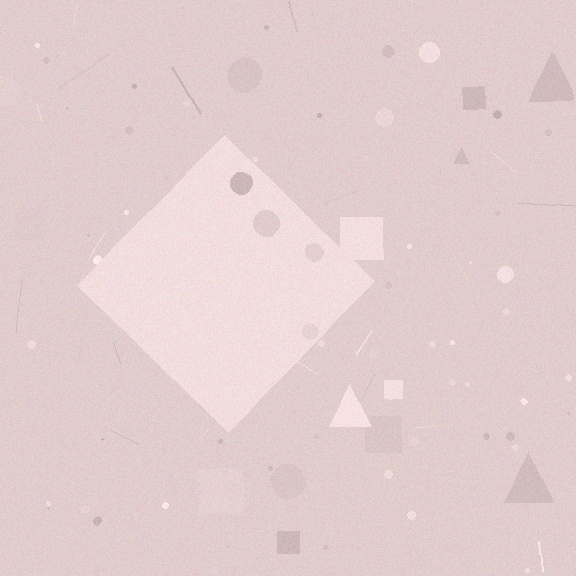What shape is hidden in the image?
A diamond is hidden in the image.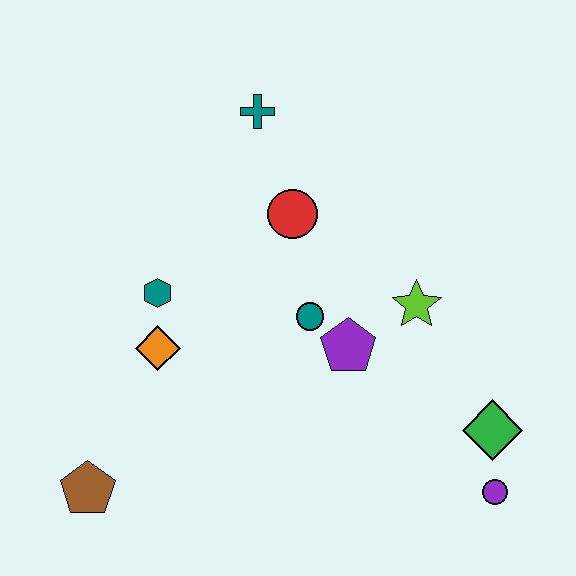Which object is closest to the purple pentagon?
The teal circle is closest to the purple pentagon.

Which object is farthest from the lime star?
The brown pentagon is farthest from the lime star.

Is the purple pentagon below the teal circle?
Yes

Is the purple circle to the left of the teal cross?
No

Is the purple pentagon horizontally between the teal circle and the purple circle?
Yes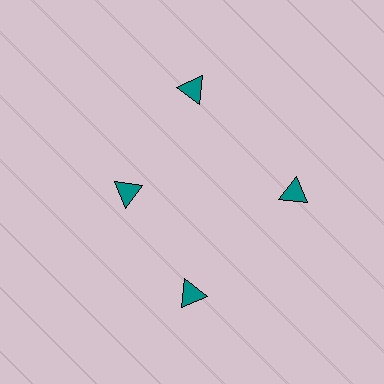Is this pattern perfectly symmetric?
No. The 4 teal triangles are arranged in a ring, but one element near the 9 o'clock position is pulled inward toward the center, breaking the 4-fold rotational symmetry.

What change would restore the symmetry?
The symmetry would be restored by moving it outward, back onto the ring so that all 4 triangles sit at equal angles and equal distance from the center.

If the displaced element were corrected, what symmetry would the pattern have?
It would have 4-fold rotational symmetry — the pattern would map onto itself every 90 degrees.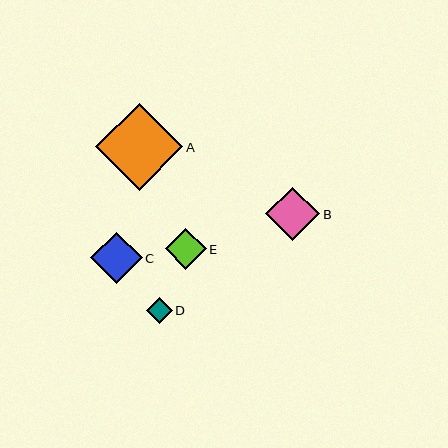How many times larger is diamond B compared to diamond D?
Diamond B is approximately 2.0 times the size of diamond D.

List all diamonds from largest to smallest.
From largest to smallest: A, B, C, E, D.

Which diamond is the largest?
Diamond A is the largest with a size of approximately 87 pixels.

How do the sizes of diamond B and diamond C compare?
Diamond B and diamond C are approximately the same size.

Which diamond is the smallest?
Diamond D is the smallest with a size of approximately 26 pixels.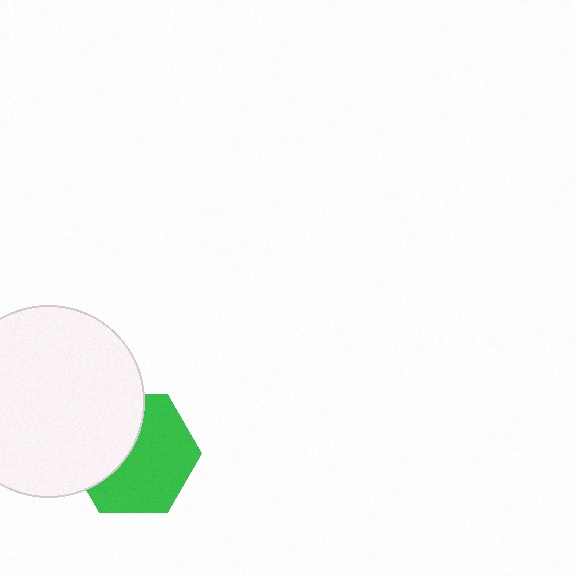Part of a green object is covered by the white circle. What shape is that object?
It is a hexagon.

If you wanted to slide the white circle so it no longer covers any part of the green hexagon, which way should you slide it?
Slide it left — that is the most direct way to separate the two shapes.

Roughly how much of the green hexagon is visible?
About half of it is visible (roughly 60%).